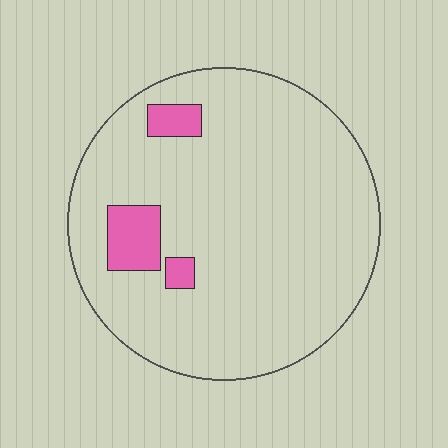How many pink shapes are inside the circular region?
3.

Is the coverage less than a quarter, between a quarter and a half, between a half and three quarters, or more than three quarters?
Less than a quarter.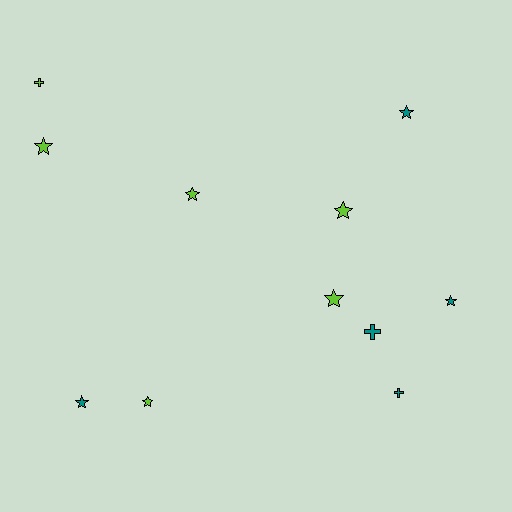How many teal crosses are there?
There are 2 teal crosses.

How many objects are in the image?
There are 11 objects.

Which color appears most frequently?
Lime, with 6 objects.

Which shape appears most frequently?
Star, with 8 objects.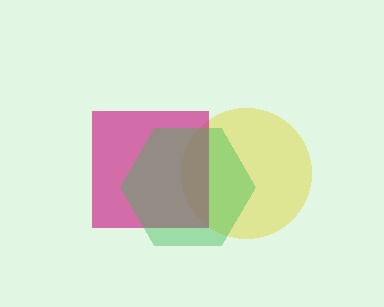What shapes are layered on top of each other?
The layered shapes are: a yellow circle, a magenta square, a green hexagon.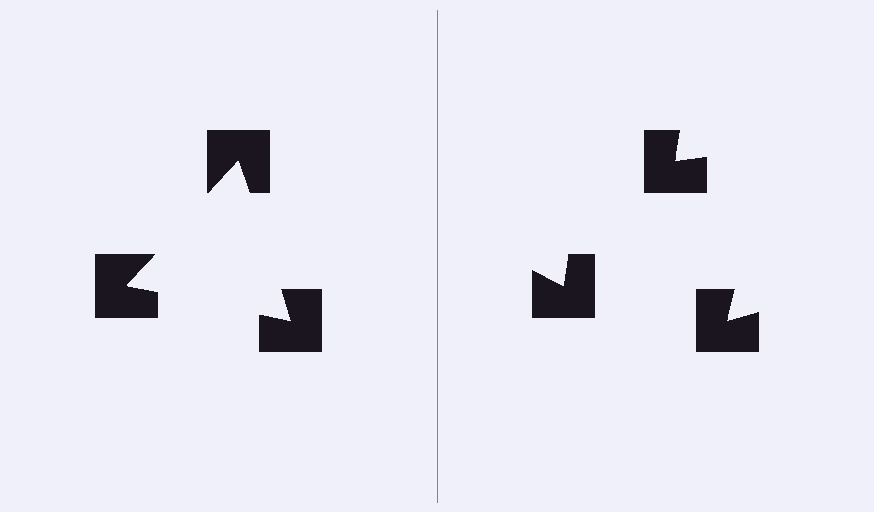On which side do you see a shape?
An illusory triangle appears on the left side. On the right side the wedge cuts are rotated, so no coherent shape forms.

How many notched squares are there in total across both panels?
6 — 3 on each side.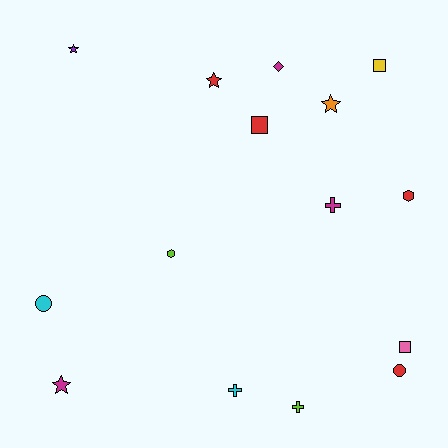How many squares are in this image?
There are 3 squares.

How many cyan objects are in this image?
There are 2 cyan objects.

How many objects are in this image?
There are 15 objects.